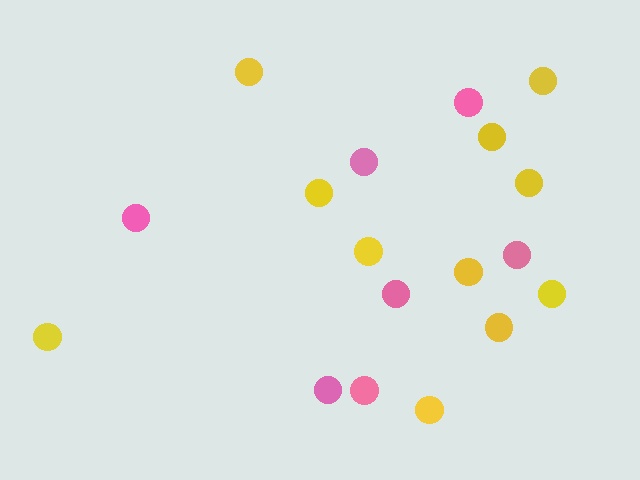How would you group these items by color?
There are 2 groups: one group of yellow circles (11) and one group of pink circles (7).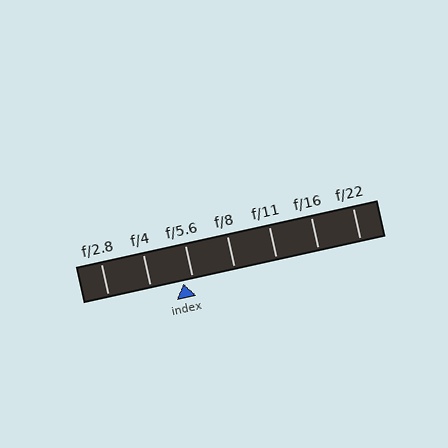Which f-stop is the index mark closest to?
The index mark is closest to f/5.6.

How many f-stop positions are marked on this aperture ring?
There are 7 f-stop positions marked.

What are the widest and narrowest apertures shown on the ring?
The widest aperture shown is f/2.8 and the narrowest is f/22.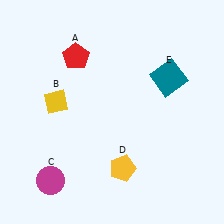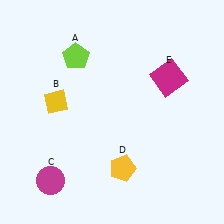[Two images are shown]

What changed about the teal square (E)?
In Image 1, E is teal. In Image 2, it changed to magenta.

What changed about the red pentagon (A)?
In Image 1, A is red. In Image 2, it changed to lime.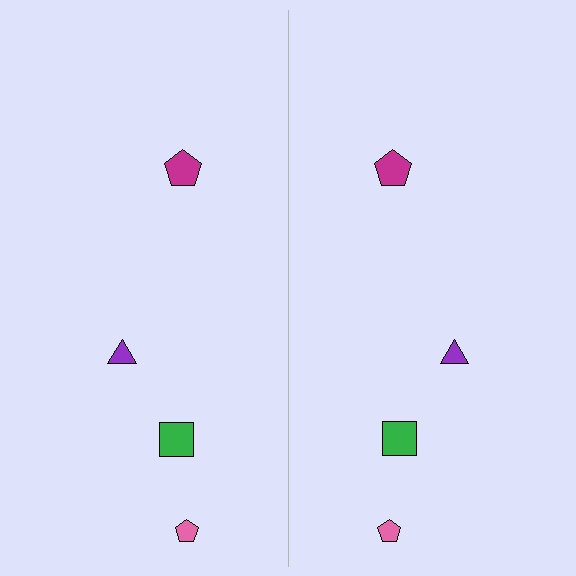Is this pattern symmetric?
Yes, this pattern has bilateral (reflection) symmetry.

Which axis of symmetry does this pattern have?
The pattern has a vertical axis of symmetry running through the center of the image.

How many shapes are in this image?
There are 8 shapes in this image.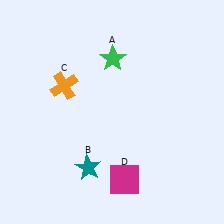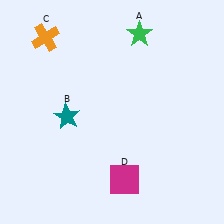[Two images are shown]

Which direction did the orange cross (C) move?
The orange cross (C) moved up.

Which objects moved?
The objects that moved are: the green star (A), the teal star (B), the orange cross (C).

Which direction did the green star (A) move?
The green star (A) moved right.